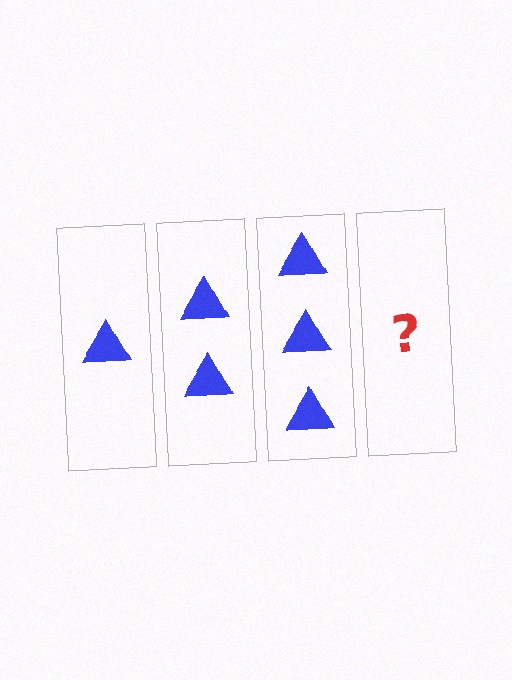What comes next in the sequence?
The next element should be 4 triangles.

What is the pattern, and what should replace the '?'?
The pattern is that each step adds one more triangle. The '?' should be 4 triangles.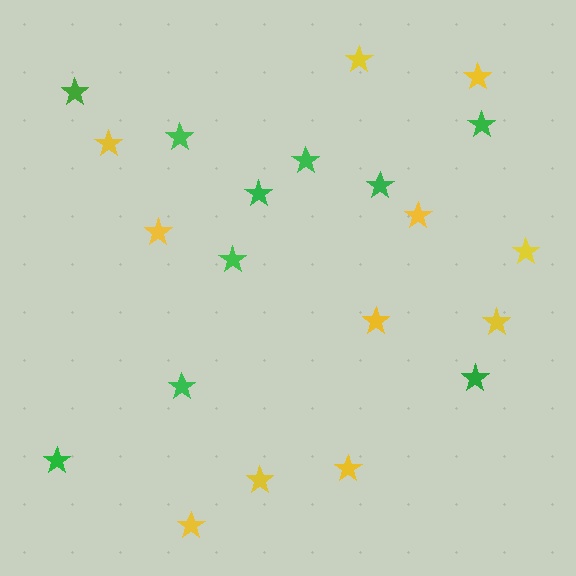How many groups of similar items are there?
There are 2 groups: one group of yellow stars (11) and one group of green stars (10).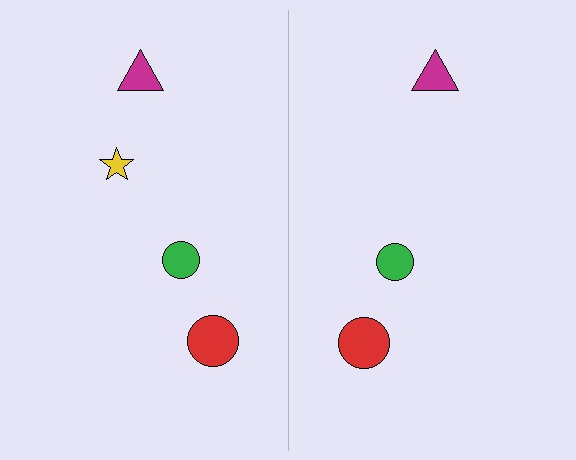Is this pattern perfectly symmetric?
No, the pattern is not perfectly symmetric. A yellow star is missing from the right side.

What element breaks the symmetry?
A yellow star is missing from the right side.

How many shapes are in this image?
There are 7 shapes in this image.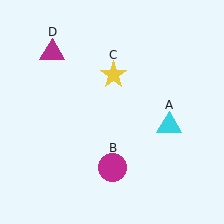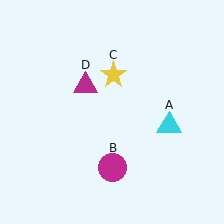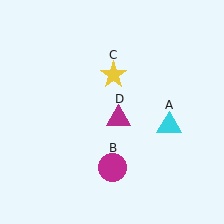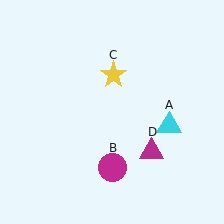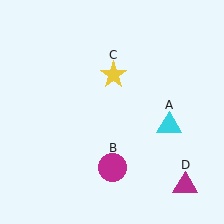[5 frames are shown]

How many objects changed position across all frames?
1 object changed position: magenta triangle (object D).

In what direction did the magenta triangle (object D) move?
The magenta triangle (object D) moved down and to the right.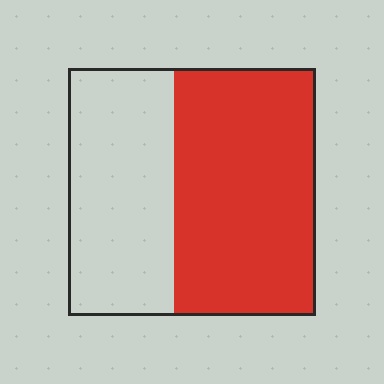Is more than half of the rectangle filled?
Yes.